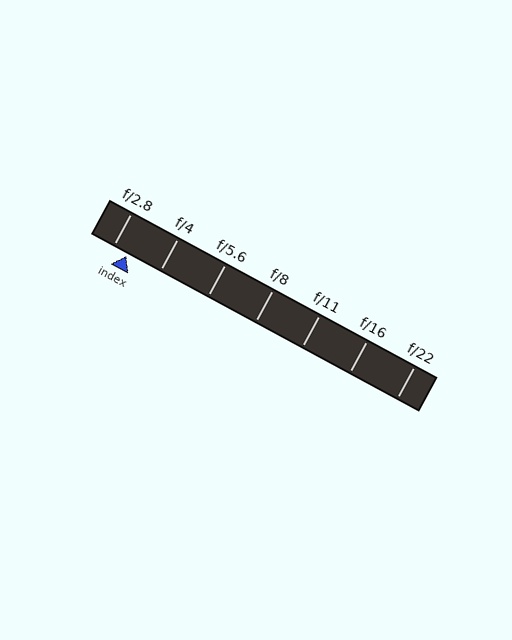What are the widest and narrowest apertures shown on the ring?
The widest aperture shown is f/2.8 and the narrowest is f/22.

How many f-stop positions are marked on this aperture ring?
There are 7 f-stop positions marked.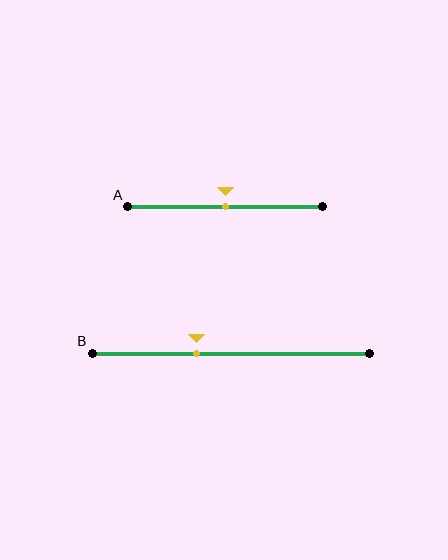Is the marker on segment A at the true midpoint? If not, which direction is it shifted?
Yes, the marker on segment A is at the true midpoint.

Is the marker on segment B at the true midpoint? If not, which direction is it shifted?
No, the marker on segment B is shifted to the left by about 12% of the segment length.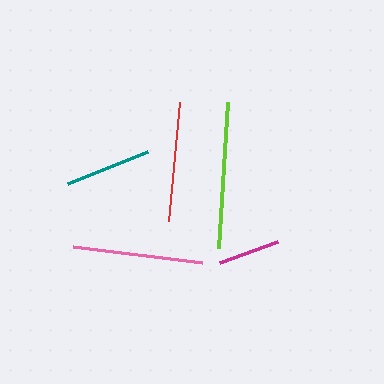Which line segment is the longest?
The lime line is the longest at approximately 147 pixels.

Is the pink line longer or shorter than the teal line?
The pink line is longer than the teal line.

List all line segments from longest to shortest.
From longest to shortest: lime, pink, red, teal, magenta.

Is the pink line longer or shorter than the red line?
The pink line is longer than the red line.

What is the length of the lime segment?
The lime segment is approximately 147 pixels long.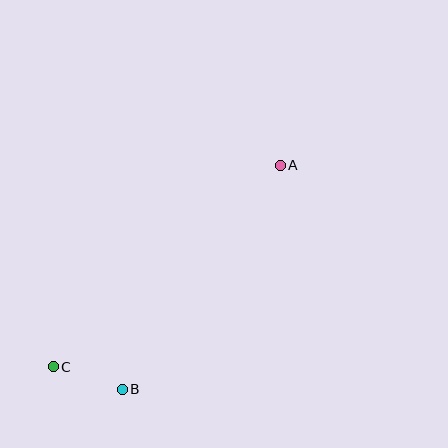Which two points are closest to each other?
Points B and C are closest to each other.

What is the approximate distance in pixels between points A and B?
The distance between A and B is approximately 274 pixels.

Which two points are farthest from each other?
Points A and C are farthest from each other.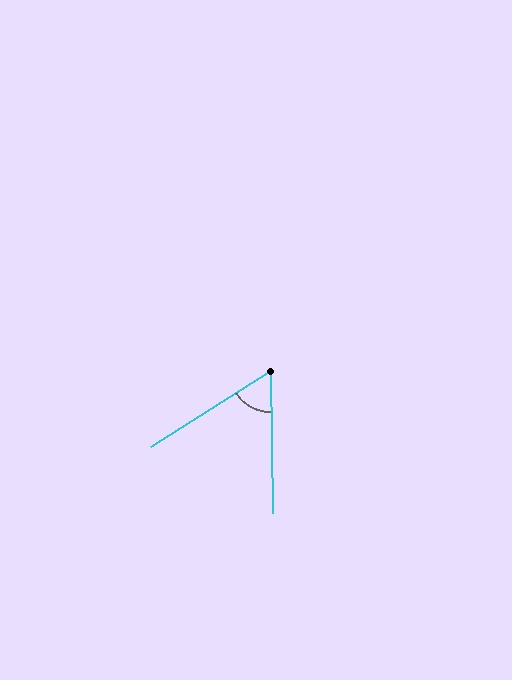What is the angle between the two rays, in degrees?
Approximately 58 degrees.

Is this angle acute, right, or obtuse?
It is acute.